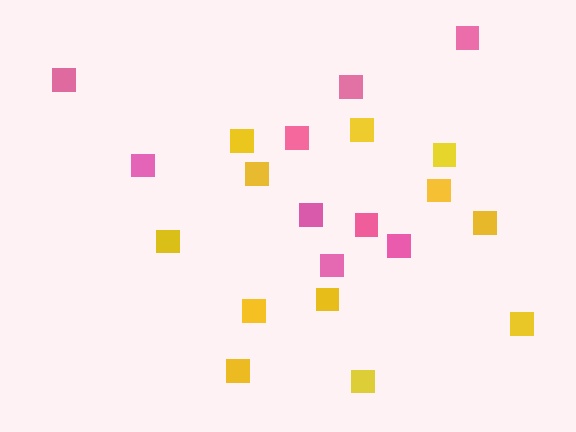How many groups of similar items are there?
There are 2 groups: one group of yellow squares (12) and one group of pink squares (9).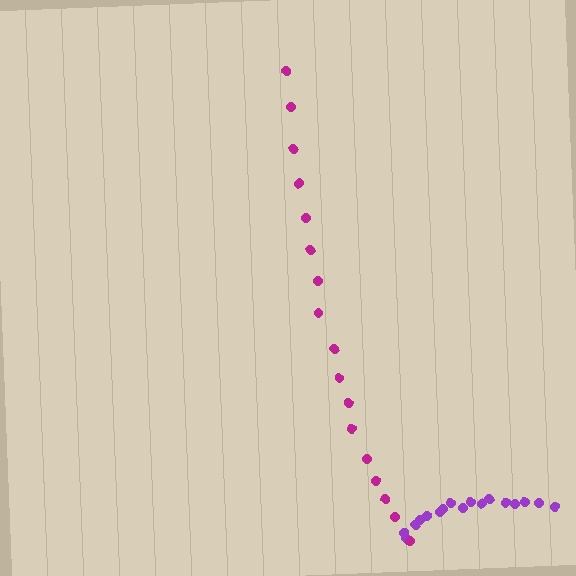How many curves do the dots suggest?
There are 2 distinct paths.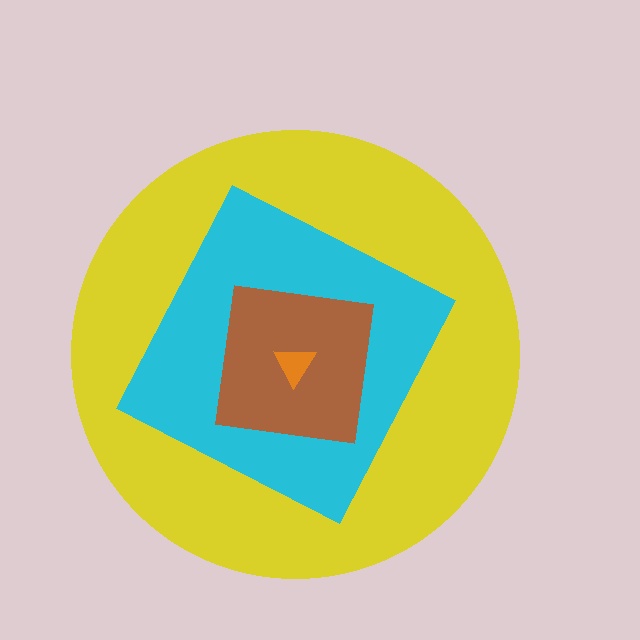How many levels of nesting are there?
4.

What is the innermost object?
The orange triangle.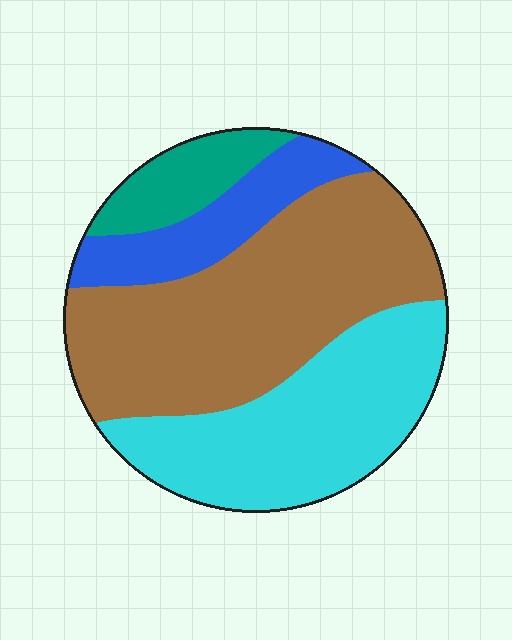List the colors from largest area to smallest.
From largest to smallest: brown, cyan, blue, teal.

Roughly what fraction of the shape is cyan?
Cyan covers 32% of the shape.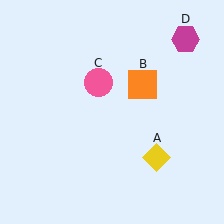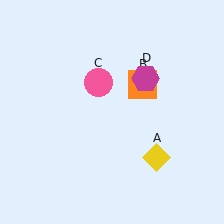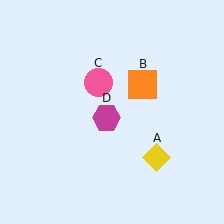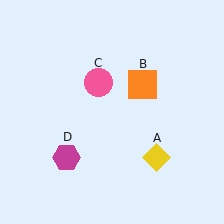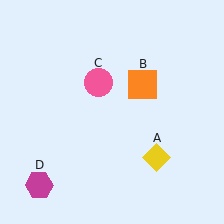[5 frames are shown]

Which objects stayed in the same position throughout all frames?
Yellow diamond (object A) and orange square (object B) and pink circle (object C) remained stationary.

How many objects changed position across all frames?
1 object changed position: magenta hexagon (object D).